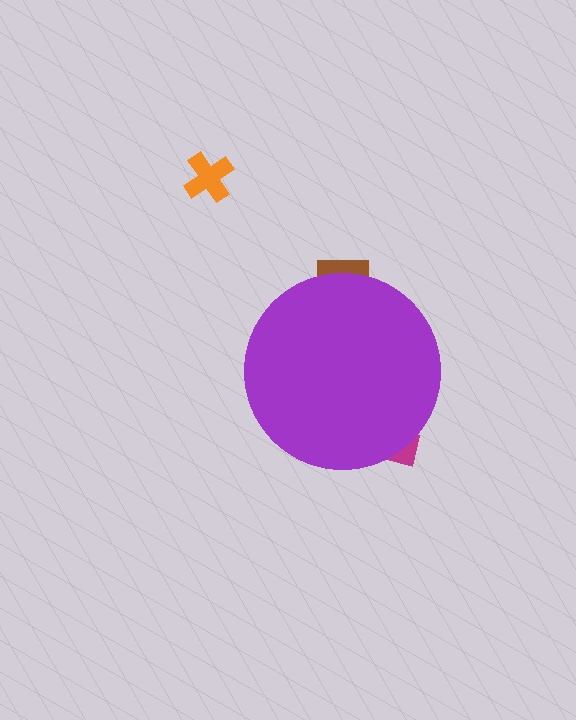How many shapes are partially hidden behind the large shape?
2 shapes are partially hidden.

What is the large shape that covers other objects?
A purple circle.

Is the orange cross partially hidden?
No, the orange cross is fully visible.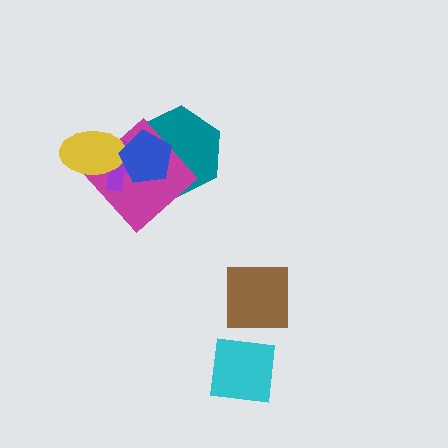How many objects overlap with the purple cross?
4 objects overlap with the purple cross.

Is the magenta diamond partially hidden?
Yes, it is partially covered by another shape.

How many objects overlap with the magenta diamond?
4 objects overlap with the magenta diamond.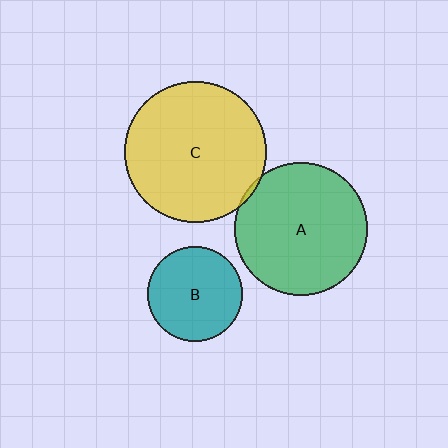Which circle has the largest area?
Circle C (yellow).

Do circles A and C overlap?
Yes.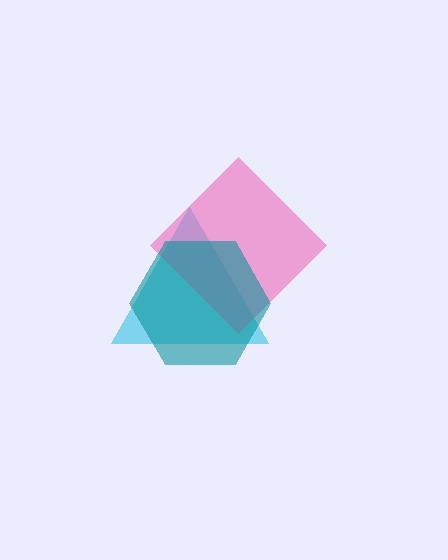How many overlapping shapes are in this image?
There are 3 overlapping shapes in the image.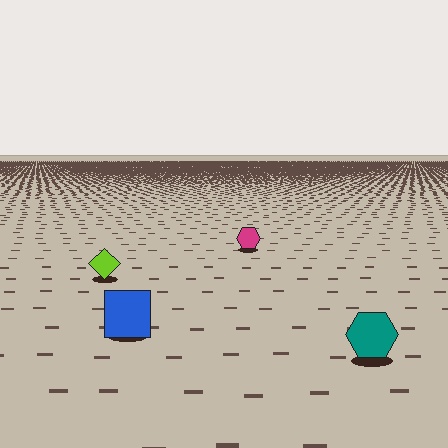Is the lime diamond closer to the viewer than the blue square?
No. The blue square is closer — you can tell from the texture gradient: the ground texture is coarser near it.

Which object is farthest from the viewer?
The magenta hexagon is farthest from the viewer. It appears smaller and the ground texture around it is denser.